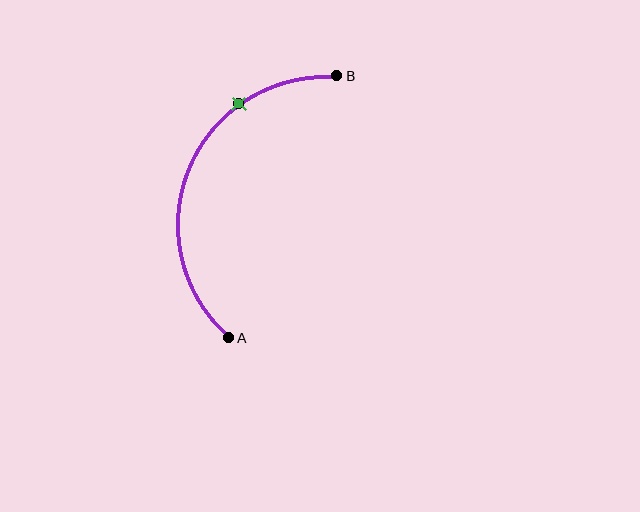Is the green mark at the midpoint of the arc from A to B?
No. The green mark lies on the arc but is closer to endpoint B. The arc midpoint would be at the point on the curve equidistant along the arc from both A and B.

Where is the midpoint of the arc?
The arc midpoint is the point on the curve farthest from the straight line joining A and B. It sits to the left of that line.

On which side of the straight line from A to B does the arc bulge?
The arc bulges to the left of the straight line connecting A and B.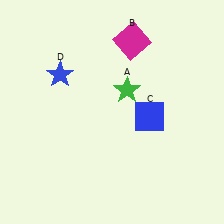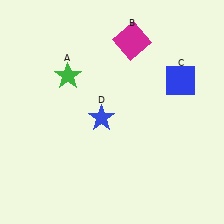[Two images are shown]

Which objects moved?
The objects that moved are: the green star (A), the blue square (C), the blue star (D).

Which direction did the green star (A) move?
The green star (A) moved left.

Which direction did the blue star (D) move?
The blue star (D) moved down.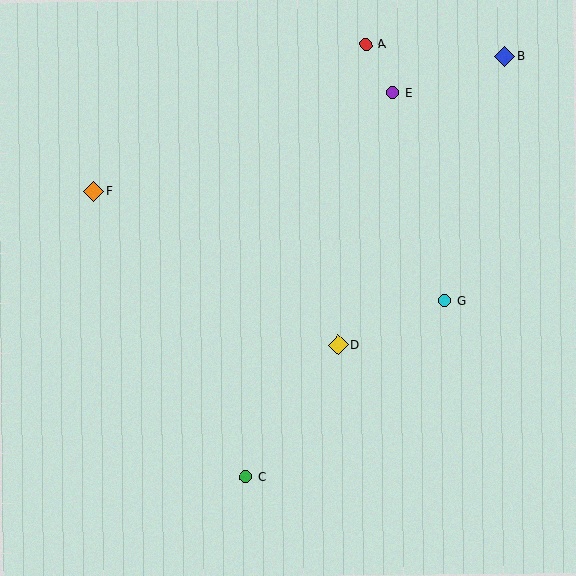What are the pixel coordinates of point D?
Point D is at (338, 345).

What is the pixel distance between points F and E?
The distance between F and E is 315 pixels.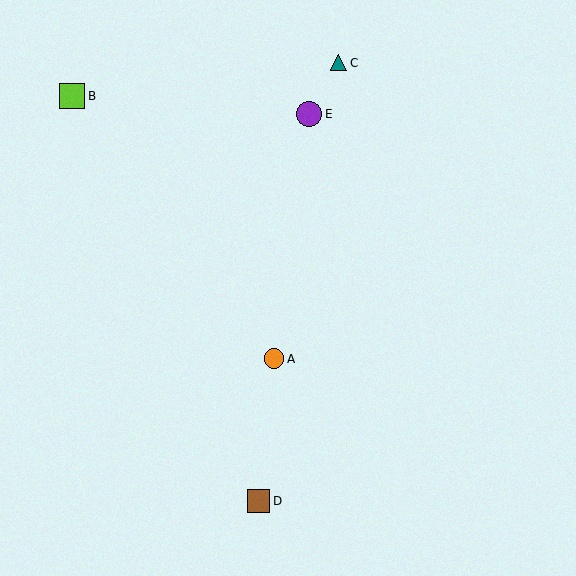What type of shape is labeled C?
Shape C is a teal triangle.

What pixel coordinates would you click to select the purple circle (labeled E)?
Click at (309, 114) to select the purple circle E.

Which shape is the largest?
The lime square (labeled B) is the largest.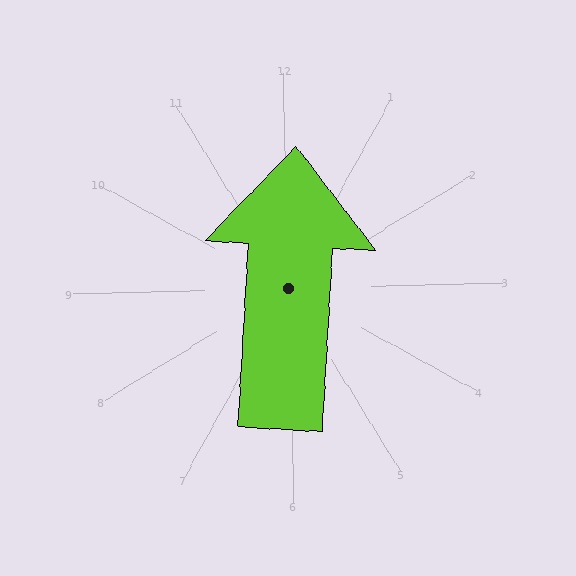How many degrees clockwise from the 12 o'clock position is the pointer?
Approximately 5 degrees.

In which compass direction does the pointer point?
North.